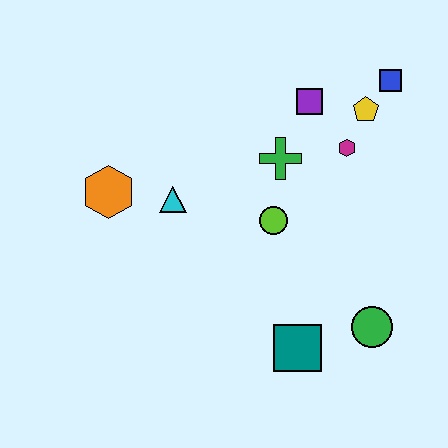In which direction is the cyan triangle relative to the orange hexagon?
The cyan triangle is to the right of the orange hexagon.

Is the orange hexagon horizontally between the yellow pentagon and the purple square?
No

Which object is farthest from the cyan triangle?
The blue square is farthest from the cyan triangle.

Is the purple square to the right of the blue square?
No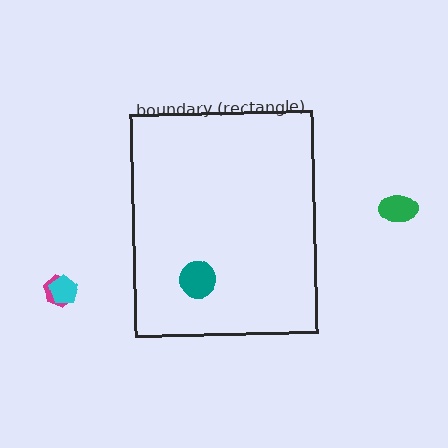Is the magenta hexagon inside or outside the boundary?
Outside.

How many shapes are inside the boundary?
1 inside, 3 outside.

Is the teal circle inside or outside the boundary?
Inside.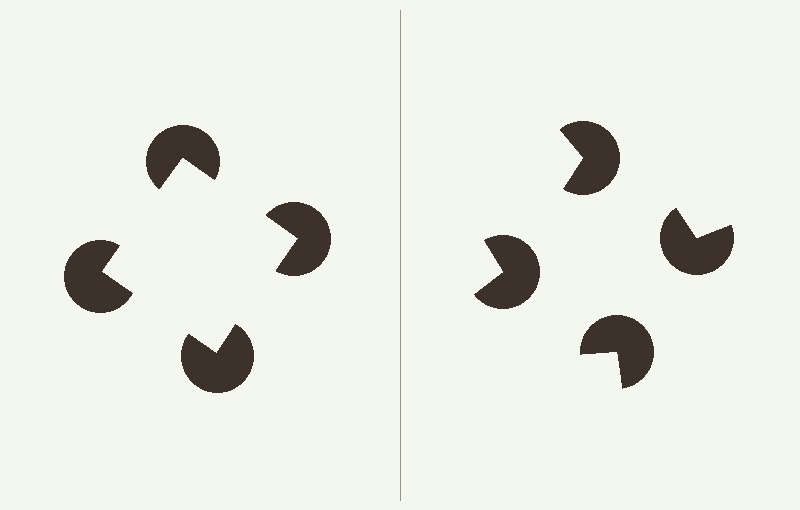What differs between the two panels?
The pac-man discs are positioned identically on both sides; only the wedge orientations differ. On the left they align to a square; on the right they are misaligned.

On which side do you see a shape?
An illusory square appears on the left side. On the right side the wedge cuts are rotated, so no coherent shape forms.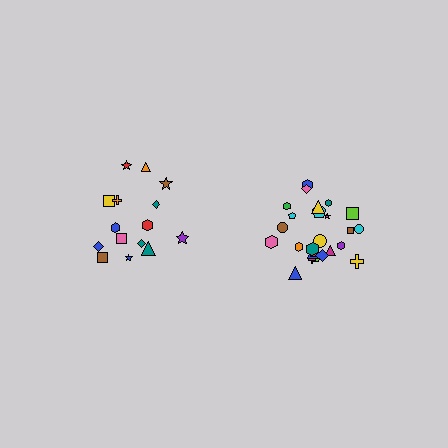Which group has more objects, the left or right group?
The right group.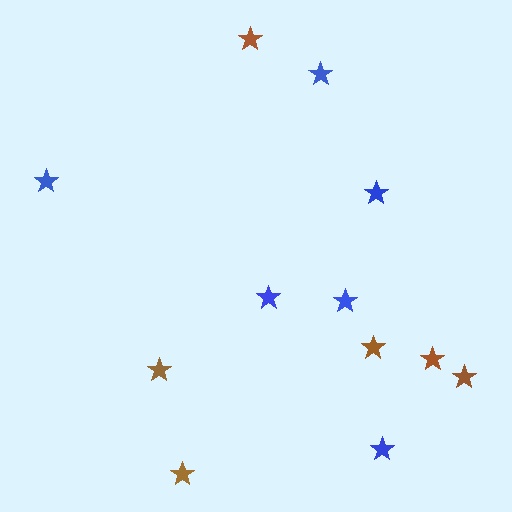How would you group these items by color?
There are 2 groups: one group of brown stars (6) and one group of blue stars (6).